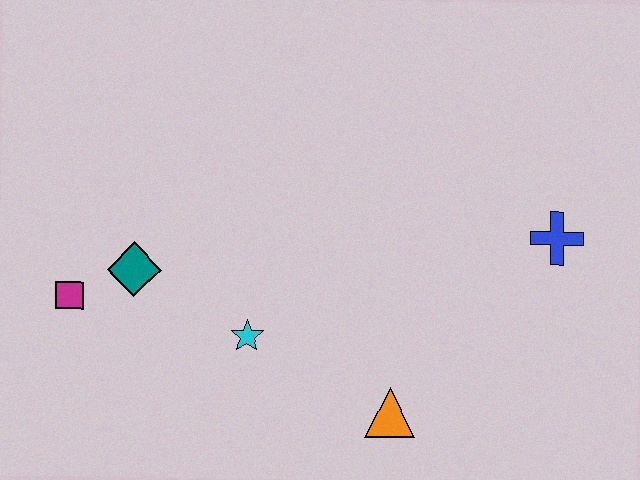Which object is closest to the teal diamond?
The magenta square is closest to the teal diamond.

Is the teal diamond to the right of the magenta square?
Yes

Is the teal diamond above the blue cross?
No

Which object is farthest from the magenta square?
The blue cross is farthest from the magenta square.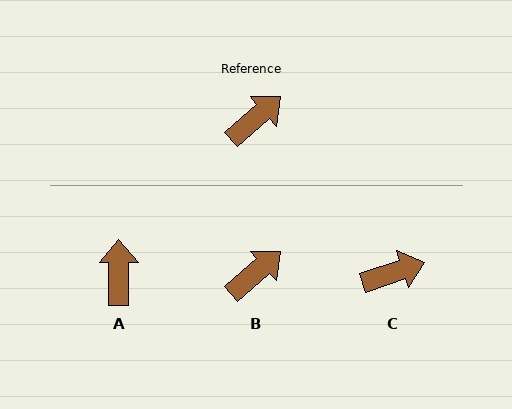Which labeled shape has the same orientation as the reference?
B.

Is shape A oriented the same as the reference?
No, it is off by about 49 degrees.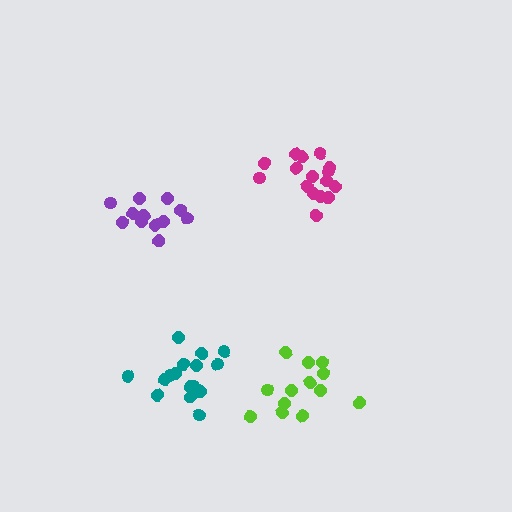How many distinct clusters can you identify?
There are 4 distinct clusters.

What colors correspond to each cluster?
The clusters are colored: magenta, purple, teal, lime.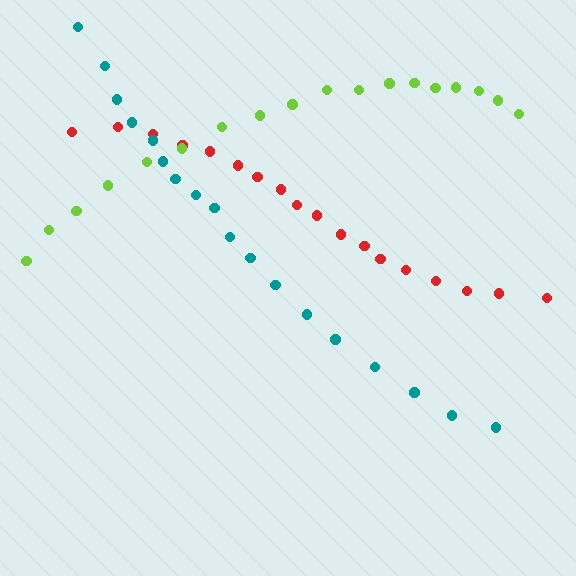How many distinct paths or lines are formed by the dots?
There are 3 distinct paths.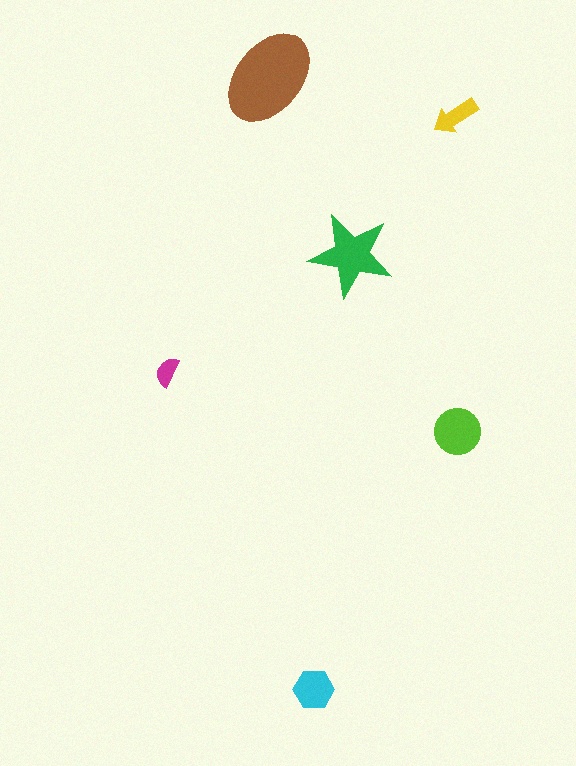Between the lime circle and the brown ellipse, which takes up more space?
The brown ellipse.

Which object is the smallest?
The magenta semicircle.